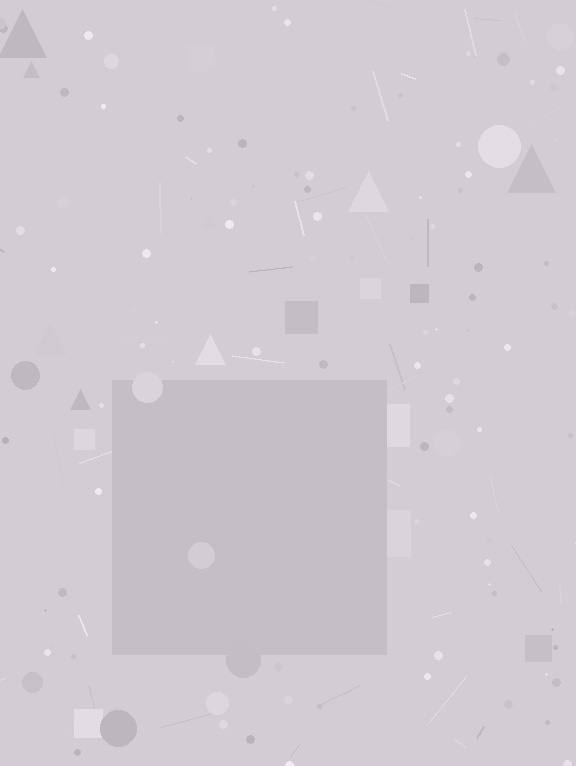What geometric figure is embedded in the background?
A square is embedded in the background.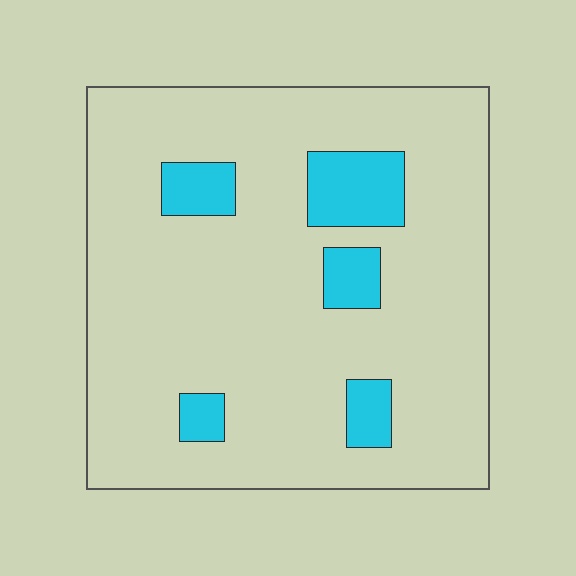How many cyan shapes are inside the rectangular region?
5.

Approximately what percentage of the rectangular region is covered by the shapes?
Approximately 15%.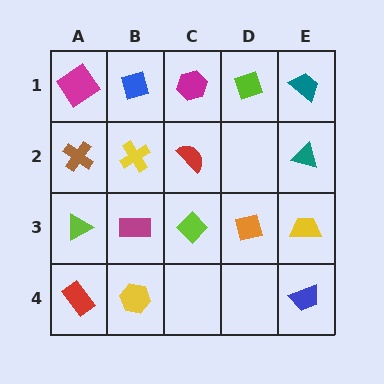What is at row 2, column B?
A yellow cross.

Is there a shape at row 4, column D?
No, that cell is empty.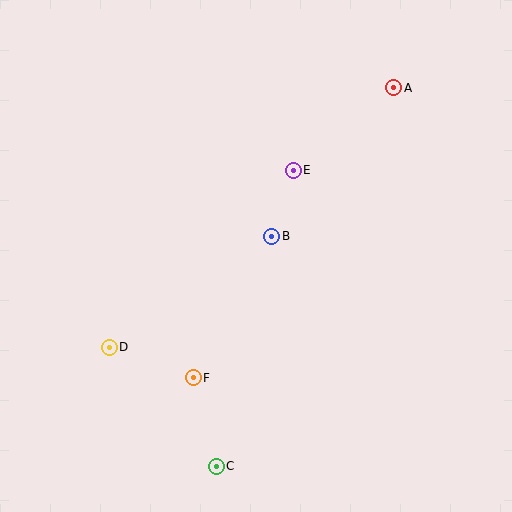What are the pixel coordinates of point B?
Point B is at (272, 236).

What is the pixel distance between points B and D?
The distance between B and D is 197 pixels.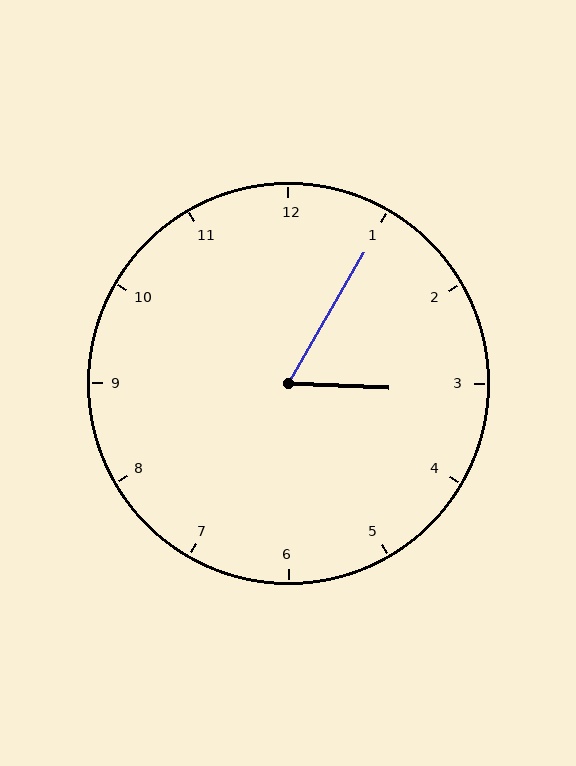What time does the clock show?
3:05.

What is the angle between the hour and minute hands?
Approximately 62 degrees.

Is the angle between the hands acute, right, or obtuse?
It is acute.